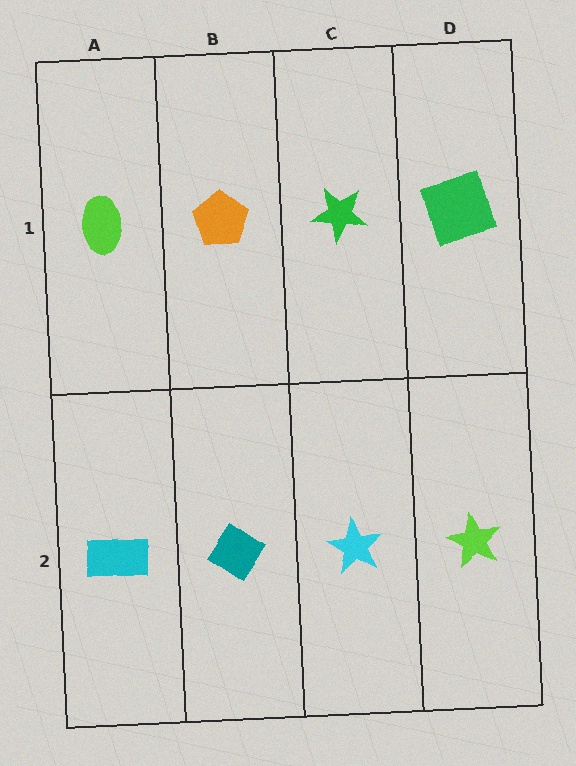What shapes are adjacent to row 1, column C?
A cyan star (row 2, column C), an orange pentagon (row 1, column B), a green square (row 1, column D).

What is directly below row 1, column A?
A cyan rectangle.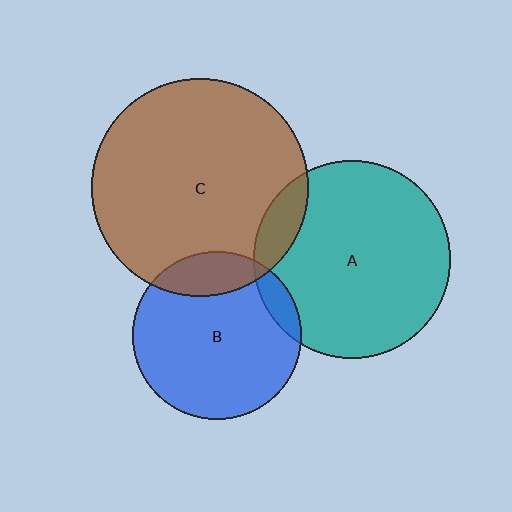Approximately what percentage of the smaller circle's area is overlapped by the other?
Approximately 10%.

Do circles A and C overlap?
Yes.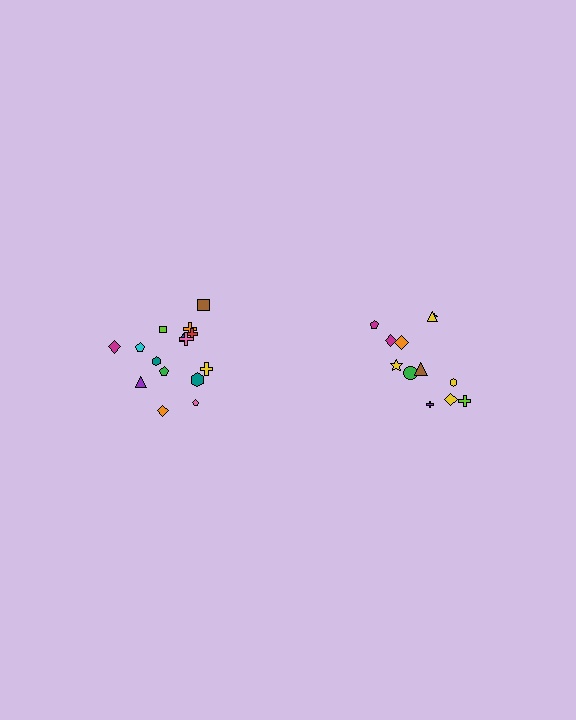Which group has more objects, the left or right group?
The left group.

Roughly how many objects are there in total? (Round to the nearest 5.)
Roughly 25 objects in total.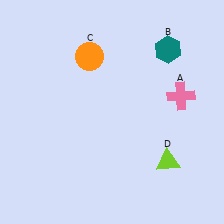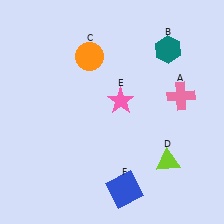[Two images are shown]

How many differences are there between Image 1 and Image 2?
There are 2 differences between the two images.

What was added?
A pink star (E), a blue square (F) were added in Image 2.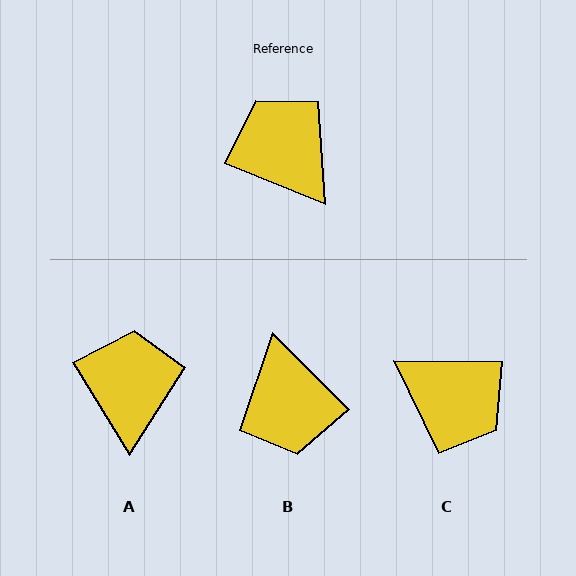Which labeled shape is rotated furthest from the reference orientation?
C, about 158 degrees away.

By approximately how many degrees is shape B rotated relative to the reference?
Approximately 157 degrees counter-clockwise.